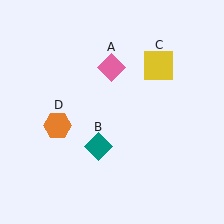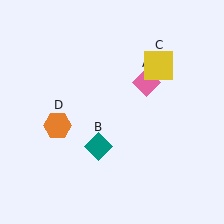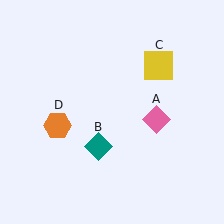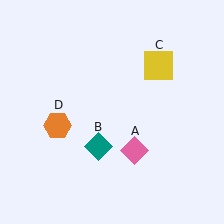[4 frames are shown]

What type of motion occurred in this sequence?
The pink diamond (object A) rotated clockwise around the center of the scene.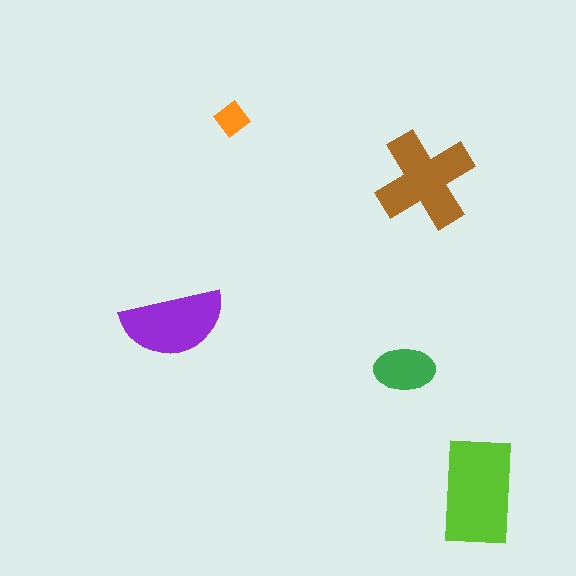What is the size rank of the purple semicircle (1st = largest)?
3rd.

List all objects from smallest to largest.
The orange diamond, the green ellipse, the purple semicircle, the brown cross, the lime rectangle.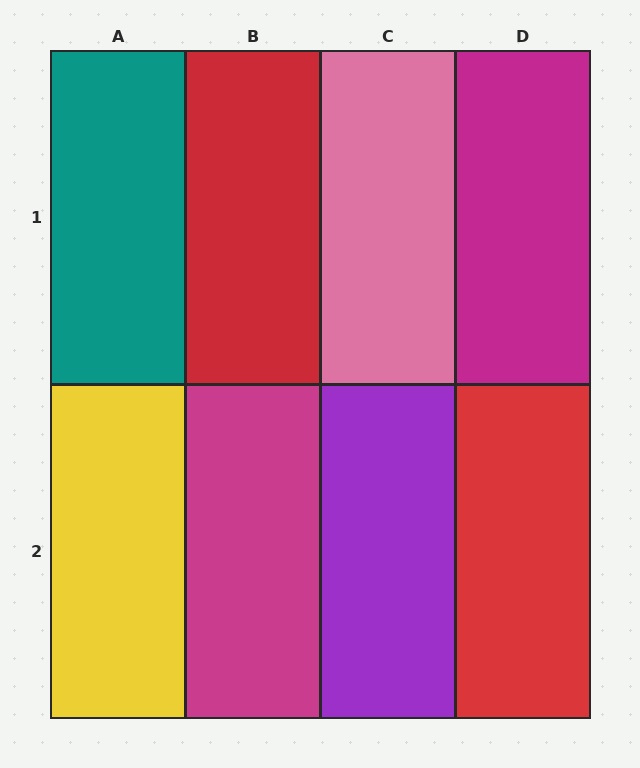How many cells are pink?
1 cell is pink.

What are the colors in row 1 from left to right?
Teal, red, pink, magenta.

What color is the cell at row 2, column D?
Red.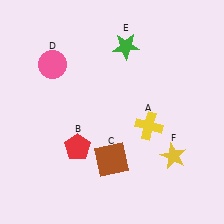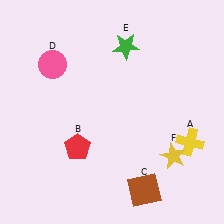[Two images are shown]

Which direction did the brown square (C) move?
The brown square (C) moved right.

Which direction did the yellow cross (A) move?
The yellow cross (A) moved right.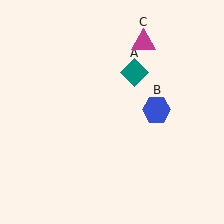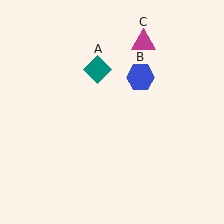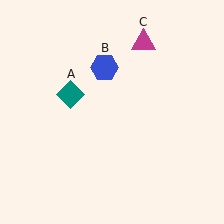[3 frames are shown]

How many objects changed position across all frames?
2 objects changed position: teal diamond (object A), blue hexagon (object B).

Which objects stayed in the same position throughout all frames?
Magenta triangle (object C) remained stationary.